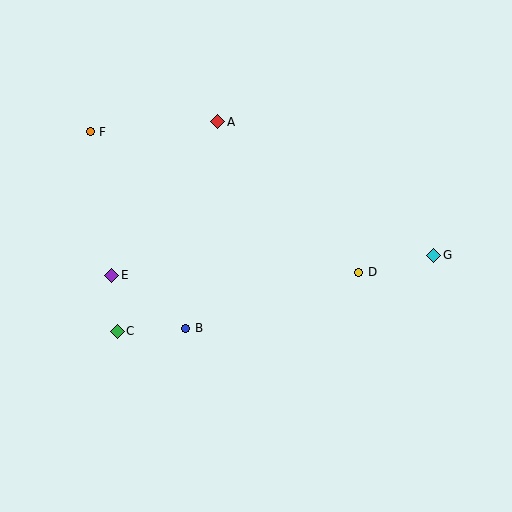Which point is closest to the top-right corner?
Point G is closest to the top-right corner.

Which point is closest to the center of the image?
Point B at (186, 328) is closest to the center.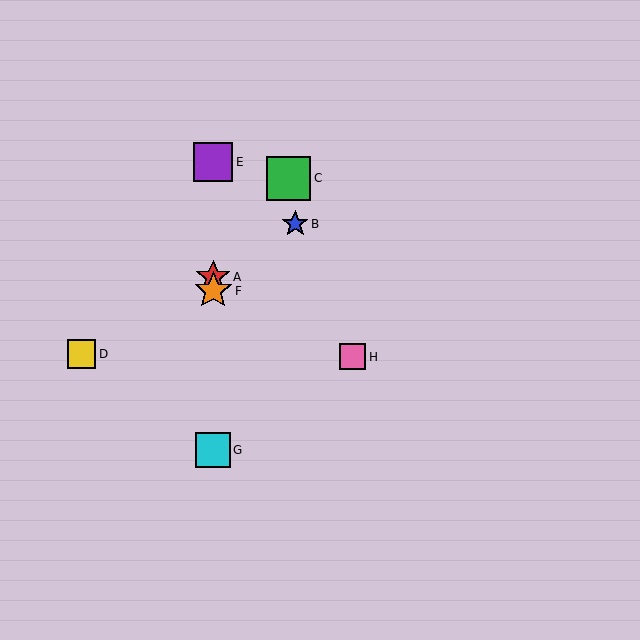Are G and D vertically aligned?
No, G is at x≈213 and D is at x≈82.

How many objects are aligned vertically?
4 objects (A, E, F, G) are aligned vertically.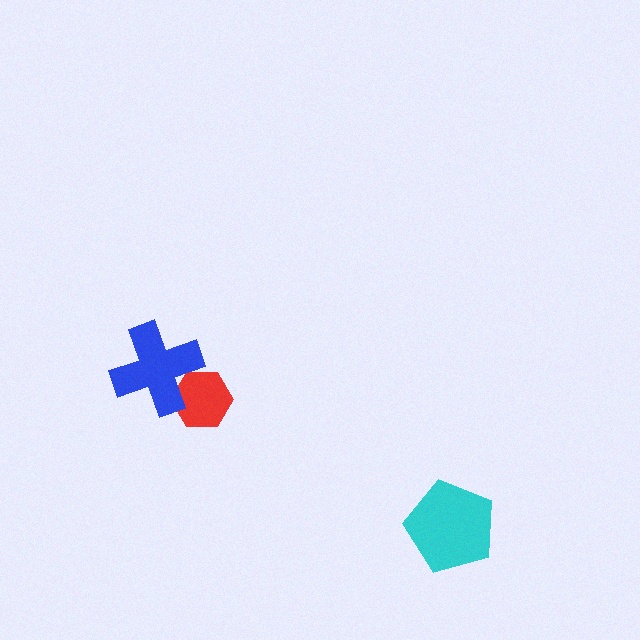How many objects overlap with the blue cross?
1 object overlaps with the blue cross.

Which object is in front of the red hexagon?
The blue cross is in front of the red hexagon.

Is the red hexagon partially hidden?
Yes, it is partially covered by another shape.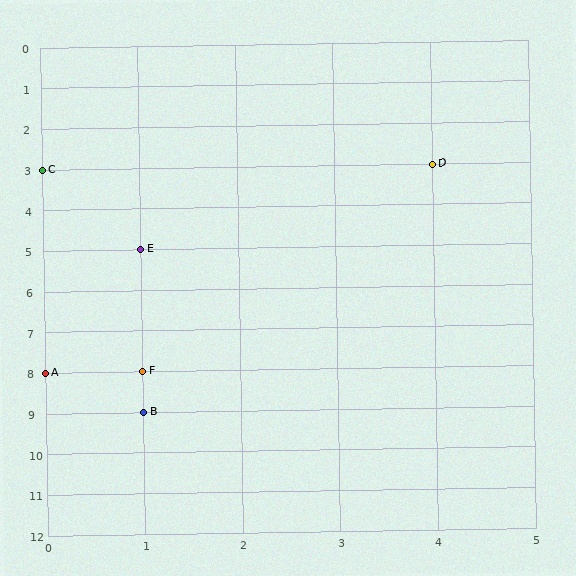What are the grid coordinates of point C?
Point C is at grid coordinates (0, 3).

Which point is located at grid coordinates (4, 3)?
Point D is at (4, 3).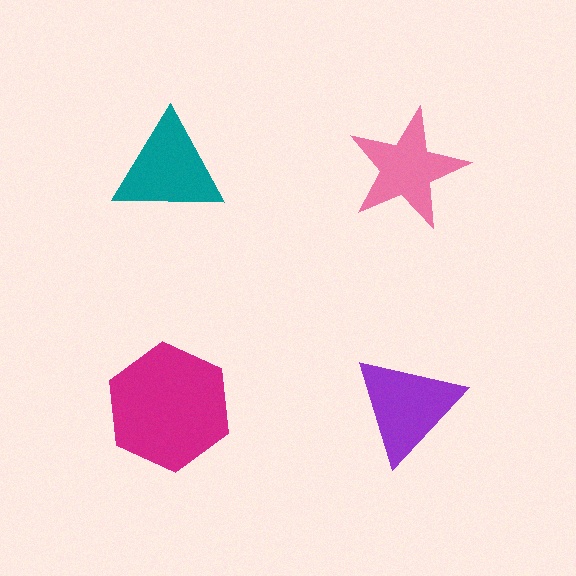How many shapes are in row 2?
2 shapes.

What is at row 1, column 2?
A pink star.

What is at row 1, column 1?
A teal triangle.